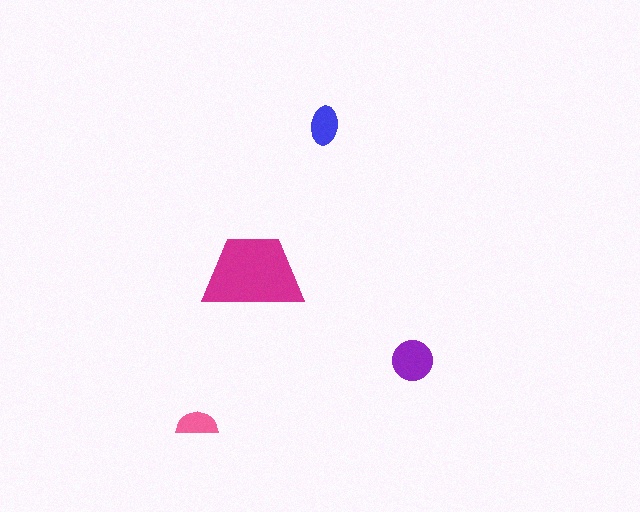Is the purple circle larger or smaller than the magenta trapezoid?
Smaller.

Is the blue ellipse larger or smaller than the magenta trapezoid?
Smaller.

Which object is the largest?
The magenta trapezoid.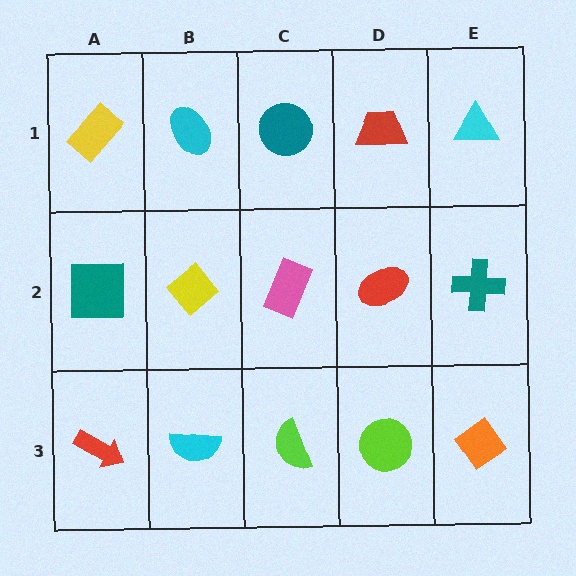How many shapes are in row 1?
5 shapes.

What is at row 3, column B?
A cyan semicircle.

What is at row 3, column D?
A lime circle.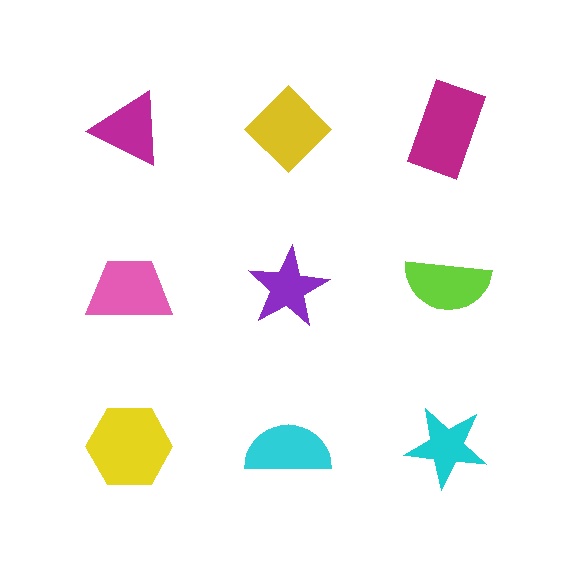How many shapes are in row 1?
3 shapes.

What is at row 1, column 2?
A yellow diamond.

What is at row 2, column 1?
A pink trapezoid.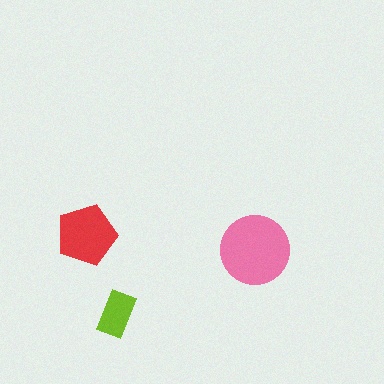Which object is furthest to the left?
The red pentagon is leftmost.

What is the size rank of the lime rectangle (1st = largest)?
3rd.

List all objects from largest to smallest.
The pink circle, the red pentagon, the lime rectangle.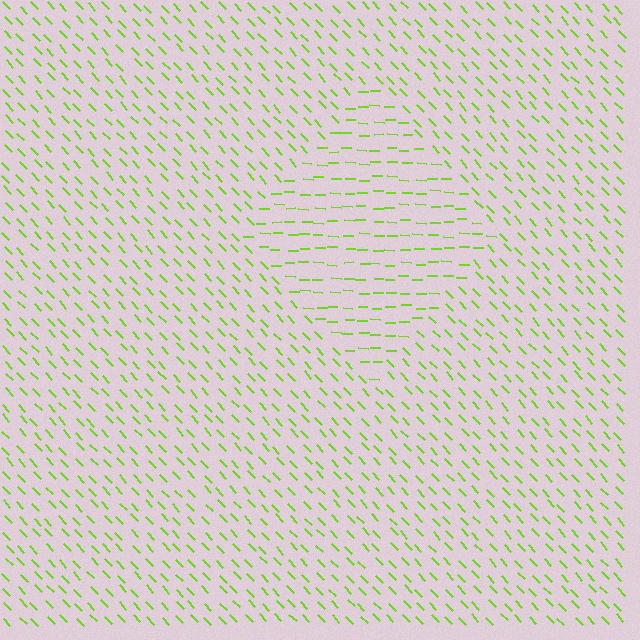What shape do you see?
I see a diamond.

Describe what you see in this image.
The image is filled with small lime line segments. A diamond region in the image has lines oriented differently from the surrounding lines, creating a visible texture boundary.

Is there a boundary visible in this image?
Yes, there is a texture boundary formed by a change in line orientation.